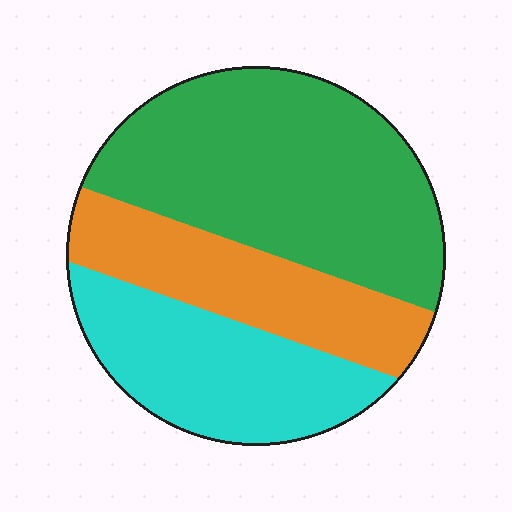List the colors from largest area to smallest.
From largest to smallest: green, cyan, orange.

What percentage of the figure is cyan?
Cyan covers roughly 30% of the figure.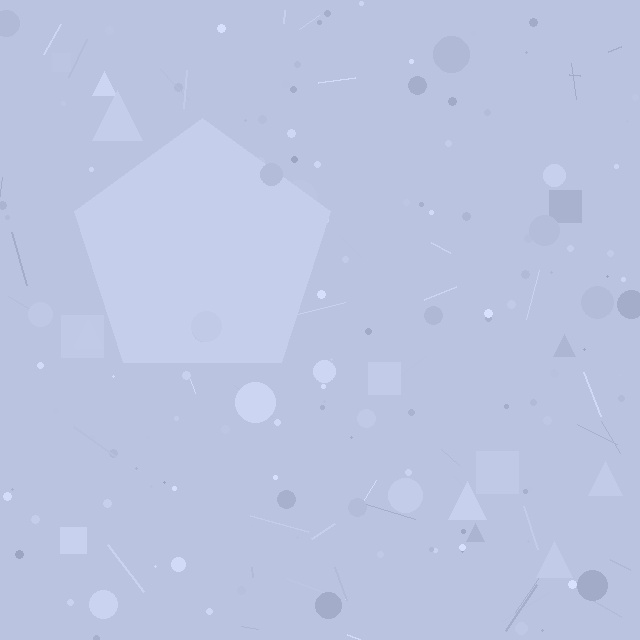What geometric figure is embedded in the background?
A pentagon is embedded in the background.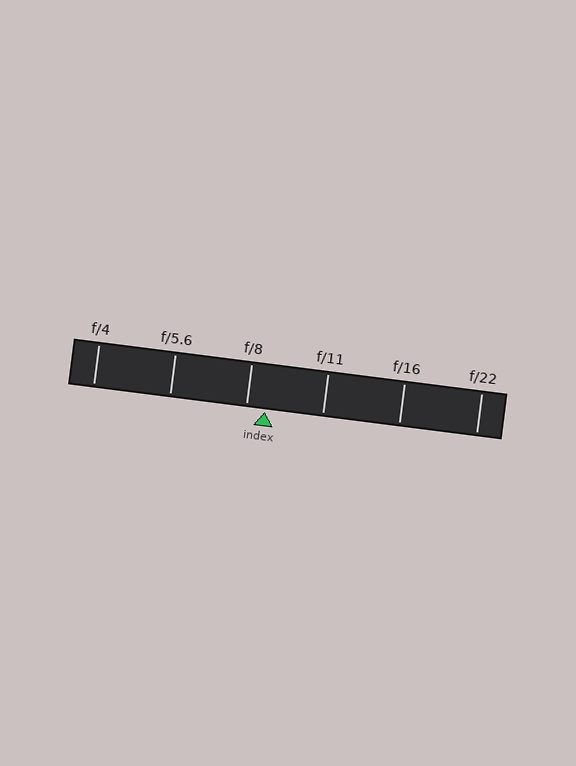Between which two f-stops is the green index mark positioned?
The index mark is between f/8 and f/11.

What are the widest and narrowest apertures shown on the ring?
The widest aperture shown is f/4 and the narrowest is f/22.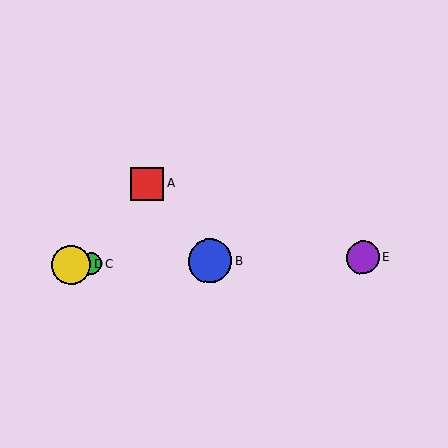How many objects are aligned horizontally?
4 objects (B, C, D, E) are aligned horizontally.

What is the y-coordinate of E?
Object E is at y≈257.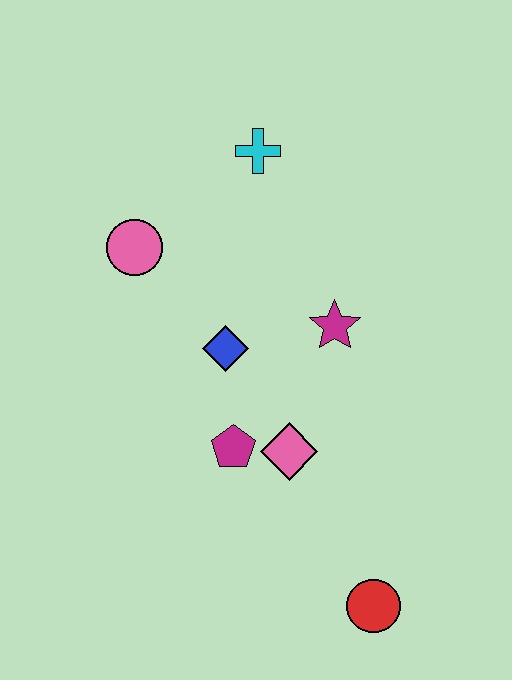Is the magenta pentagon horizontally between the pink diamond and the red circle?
No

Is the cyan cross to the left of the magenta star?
Yes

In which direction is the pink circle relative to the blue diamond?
The pink circle is above the blue diamond.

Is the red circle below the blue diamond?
Yes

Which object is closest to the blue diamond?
The magenta pentagon is closest to the blue diamond.